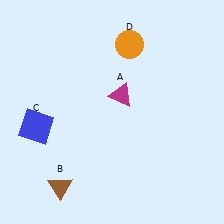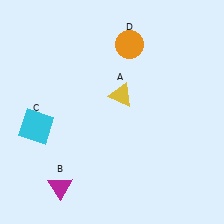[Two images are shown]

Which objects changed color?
A changed from magenta to yellow. B changed from brown to magenta. C changed from blue to cyan.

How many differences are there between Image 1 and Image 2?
There are 3 differences between the two images.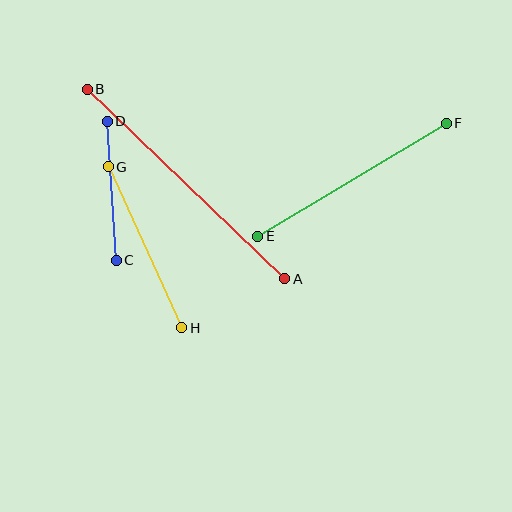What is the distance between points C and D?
The distance is approximately 140 pixels.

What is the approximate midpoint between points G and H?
The midpoint is at approximately (145, 247) pixels.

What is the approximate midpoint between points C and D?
The midpoint is at approximately (112, 191) pixels.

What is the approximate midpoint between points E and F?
The midpoint is at approximately (352, 180) pixels.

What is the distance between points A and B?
The distance is approximately 274 pixels.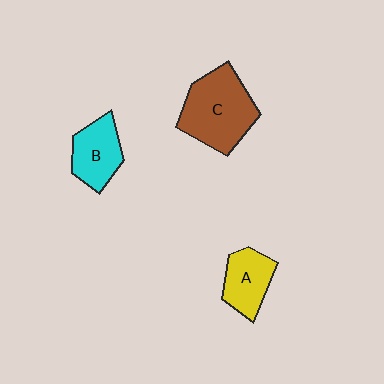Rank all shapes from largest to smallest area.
From largest to smallest: C (brown), B (cyan), A (yellow).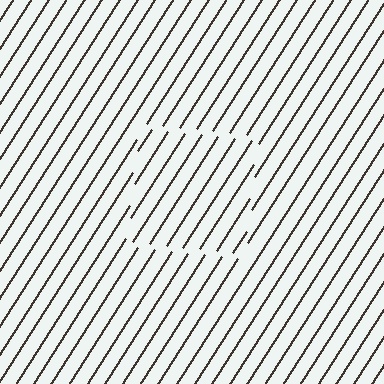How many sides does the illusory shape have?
4 sides — the line-ends trace a square.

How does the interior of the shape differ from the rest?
The interior of the shape contains the same grating, shifted by half a period — the contour is defined by the phase discontinuity where line-ends from the inner and outer gratings abut.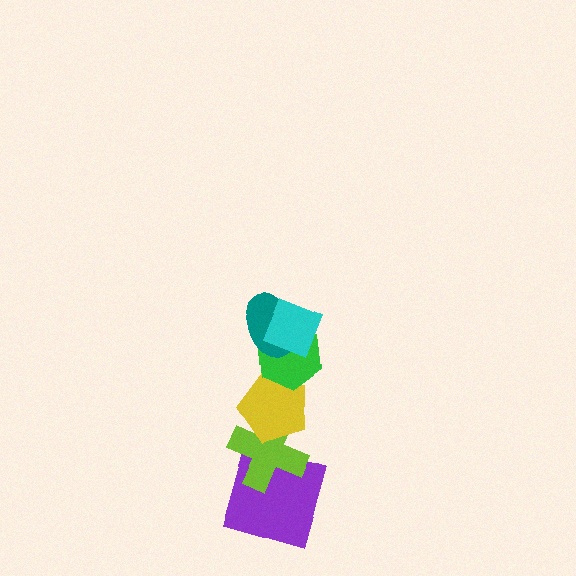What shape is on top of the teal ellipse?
The cyan square is on top of the teal ellipse.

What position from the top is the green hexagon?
The green hexagon is 3rd from the top.